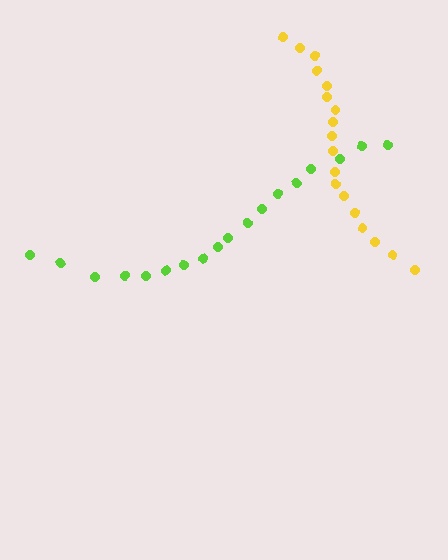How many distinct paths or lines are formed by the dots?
There are 2 distinct paths.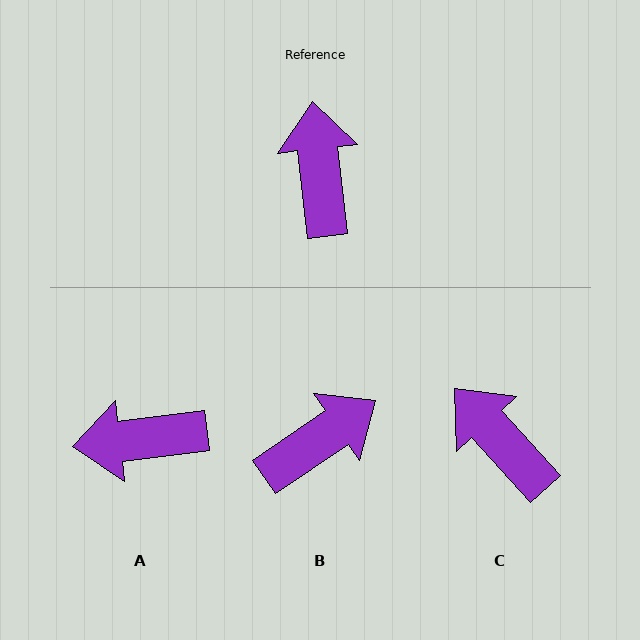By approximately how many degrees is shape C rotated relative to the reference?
Approximately 36 degrees counter-clockwise.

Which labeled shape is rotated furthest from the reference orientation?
A, about 90 degrees away.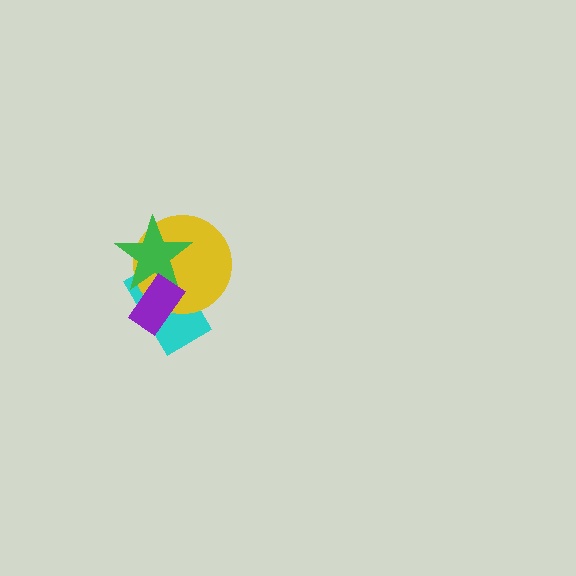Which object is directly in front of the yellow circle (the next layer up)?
The green star is directly in front of the yellow circle.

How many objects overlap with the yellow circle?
3 objects overlap with the yellow circle.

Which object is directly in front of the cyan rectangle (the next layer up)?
The yellow circle is directly in front of the cyan rectangle.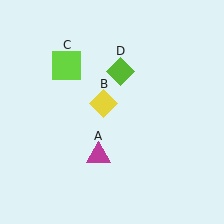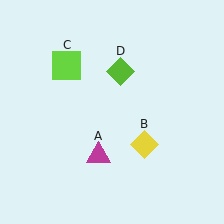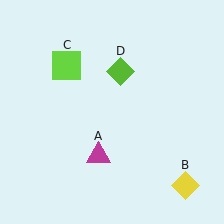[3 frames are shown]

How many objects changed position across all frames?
1 object changed position: yellow diamond (object B).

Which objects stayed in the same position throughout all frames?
Magenta triangle (object A) and lime square (object C) and lime diamond (object D) remained stationary.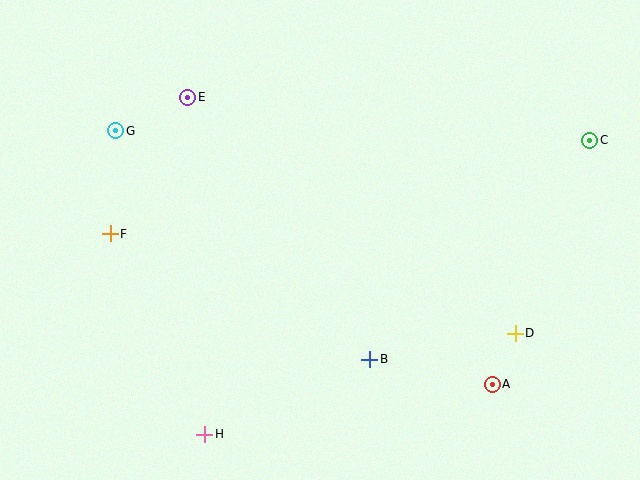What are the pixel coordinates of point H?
Point H is at (205, 434).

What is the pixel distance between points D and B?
The distance between D and B is 148 pixels.